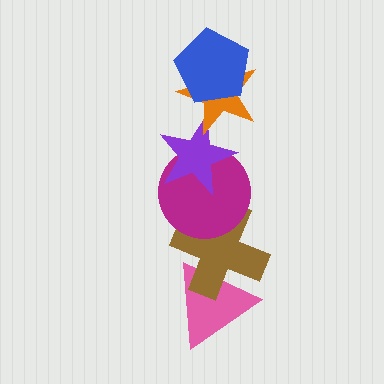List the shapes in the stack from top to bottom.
From top to bottom: the blue pentagon, the orange star, the purple star, the magenta circle, the brown cross, the pink triangle.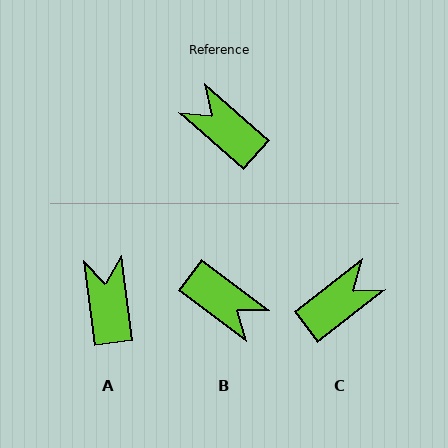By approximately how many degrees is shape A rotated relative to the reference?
Approximately 41 degrees clockwise.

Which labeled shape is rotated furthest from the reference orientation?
B, about 176 degrees away.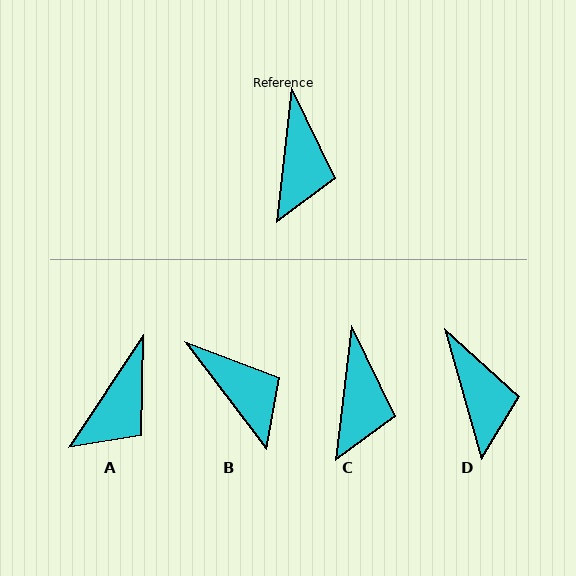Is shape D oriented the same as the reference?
No, it is off by about 22 degrees.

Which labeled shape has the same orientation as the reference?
C.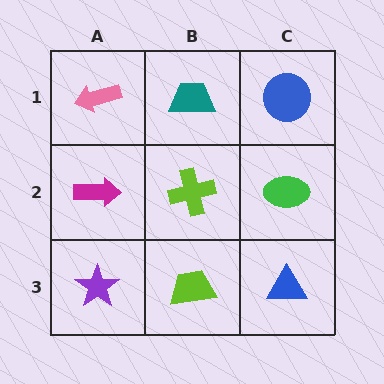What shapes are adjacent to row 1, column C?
A green ellipse (row 2, column C), a teal trapezoid (row 1, column B).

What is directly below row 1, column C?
A green ellipse.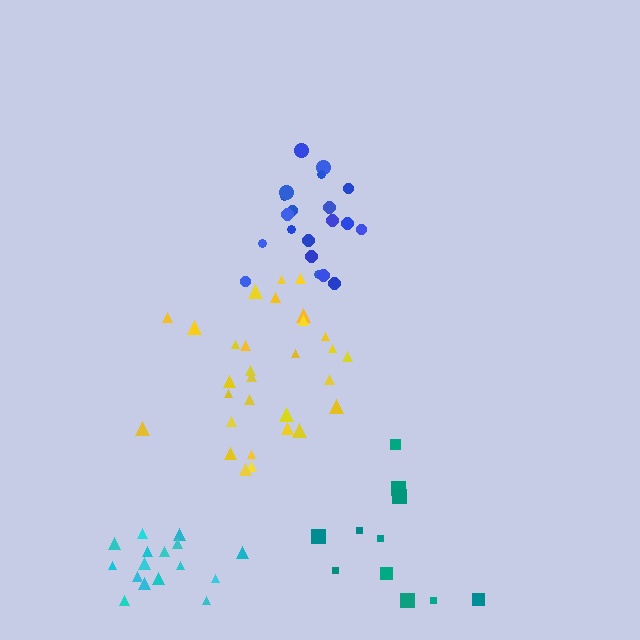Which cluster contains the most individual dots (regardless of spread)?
Yellow (30).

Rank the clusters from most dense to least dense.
cyan, blue, yellow, teal.